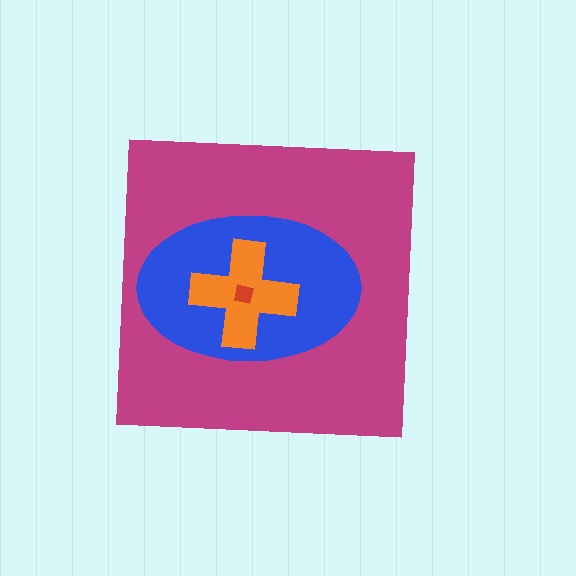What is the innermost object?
The red square.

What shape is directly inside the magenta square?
The blue ellipse.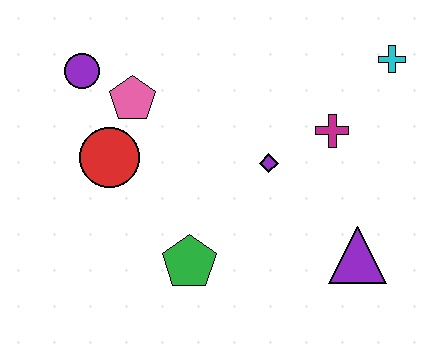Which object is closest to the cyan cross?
The magenta cross is closest to the cyan cross.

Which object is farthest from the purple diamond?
The purple circle is farthest from the purple diamond.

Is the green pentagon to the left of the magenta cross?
Yes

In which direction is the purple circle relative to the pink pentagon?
The purple circle is to the left of the pink pentagon.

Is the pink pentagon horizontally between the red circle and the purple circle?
No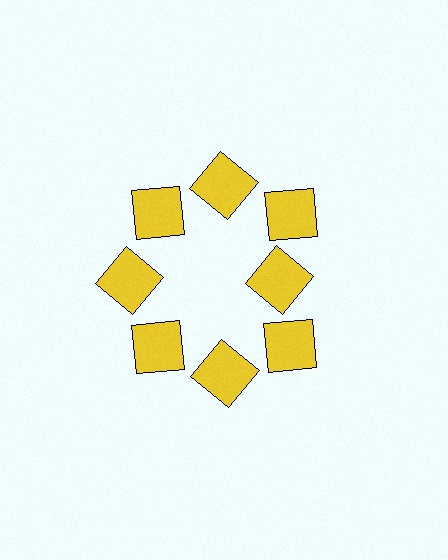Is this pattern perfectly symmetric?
No. The 8 yellow squares are arranged in a ring, but one element near the 3 o'clock position is pulled inward toward the center, breaking the 8-fold rotational symmetry.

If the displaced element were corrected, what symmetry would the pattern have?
It would have 8-fold rotational symmetry — the pattern would map onto itself every 45 degrees.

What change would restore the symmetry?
The symmetry would be restored by moving it outward, back onto the ring so that all 8 squares sit at equal angles and equal distance from the center.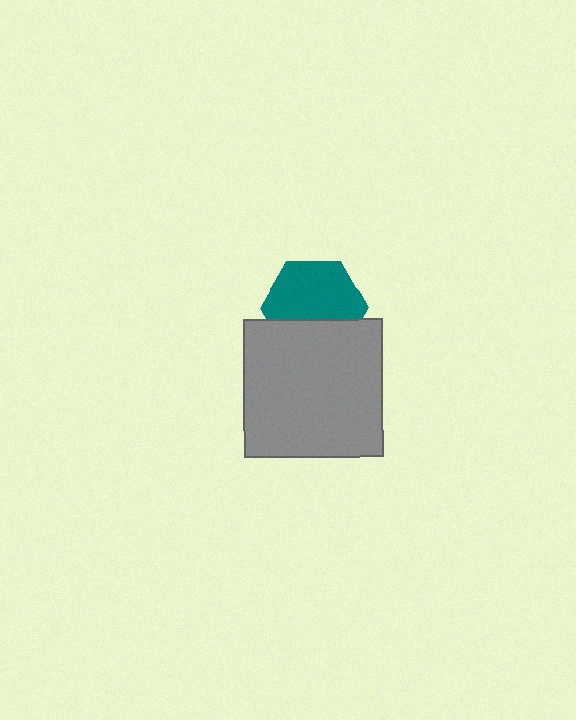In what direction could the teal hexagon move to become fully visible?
The teal hexagon could move up. That would shift it out from behind the gray square entirely.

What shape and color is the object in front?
The object in front is a gray square.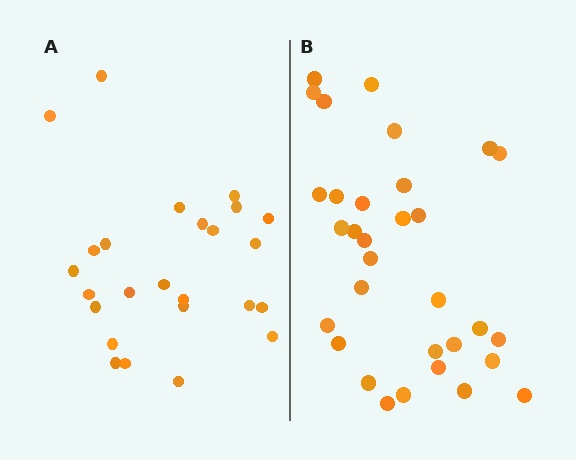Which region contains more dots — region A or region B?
Region B (the right region) has more dots.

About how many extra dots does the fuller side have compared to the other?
Region B has roughly 8 or so more dots than region A.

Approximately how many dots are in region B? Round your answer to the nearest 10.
About 30 dots. (The exact count is 32, which rounds to 30.)